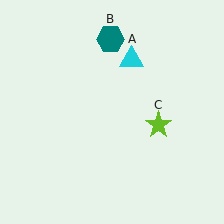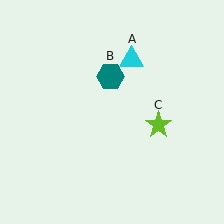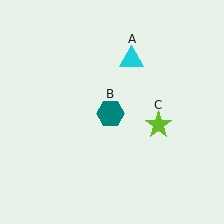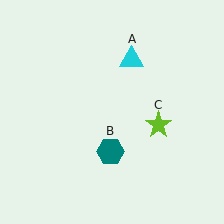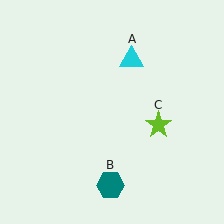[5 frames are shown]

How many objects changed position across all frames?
1 object changed position: teal hexagon (object B).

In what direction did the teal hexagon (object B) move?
The teal hexagon (object B) moved down.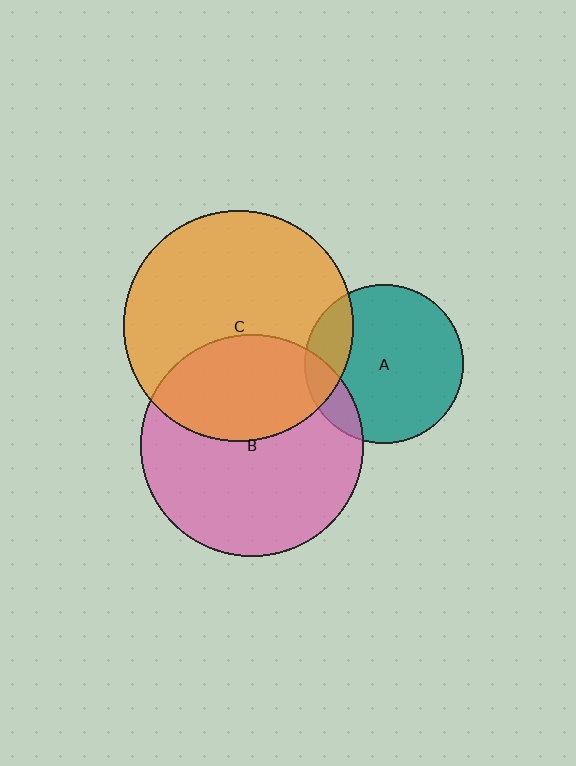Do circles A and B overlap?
Yes.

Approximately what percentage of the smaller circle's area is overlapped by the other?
Approximately 15%.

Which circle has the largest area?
Circle C (orange).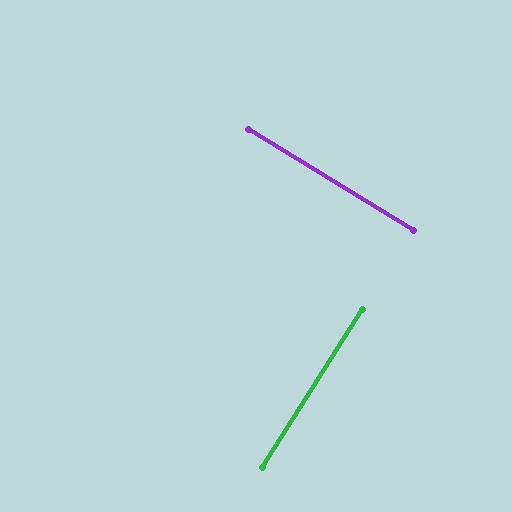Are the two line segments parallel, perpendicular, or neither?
Perpendicular — they meet at approximately 89°.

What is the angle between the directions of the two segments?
Approximately 89 degrees.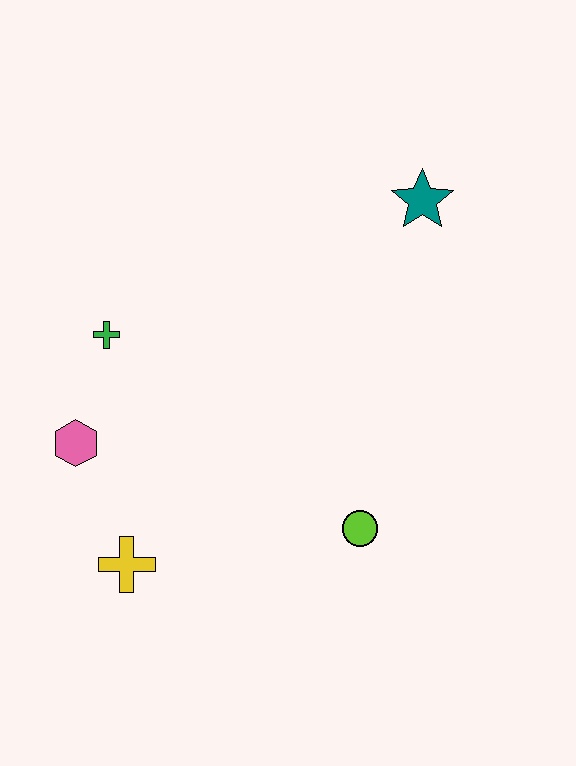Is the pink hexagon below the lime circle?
No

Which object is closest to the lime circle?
The yellow cross is closest to the lime circle.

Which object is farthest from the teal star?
The yellow cross is farthest from the teal star.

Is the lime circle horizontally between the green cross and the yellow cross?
No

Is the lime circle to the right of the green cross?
Yes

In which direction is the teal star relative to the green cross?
The teal star is to the right of the green cross.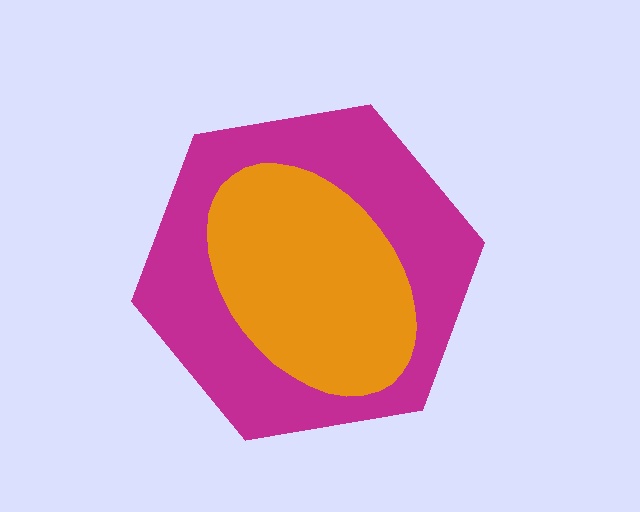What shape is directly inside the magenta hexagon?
The orange ellipse.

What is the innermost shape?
The orange ellipse.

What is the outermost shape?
The magenta hexagon.